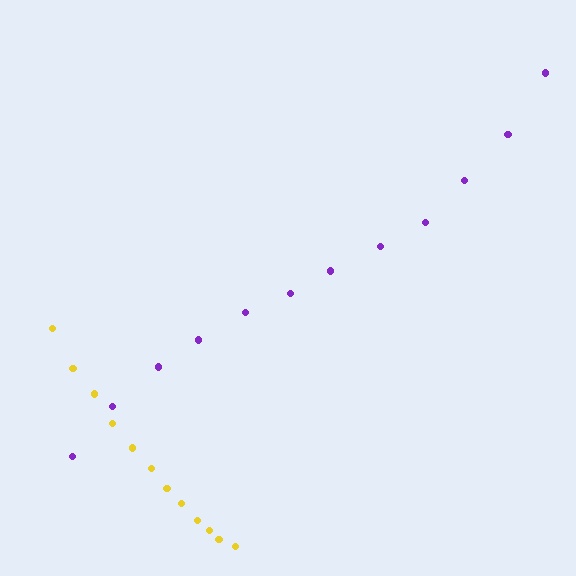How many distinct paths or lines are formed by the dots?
There are 2 distinct paths.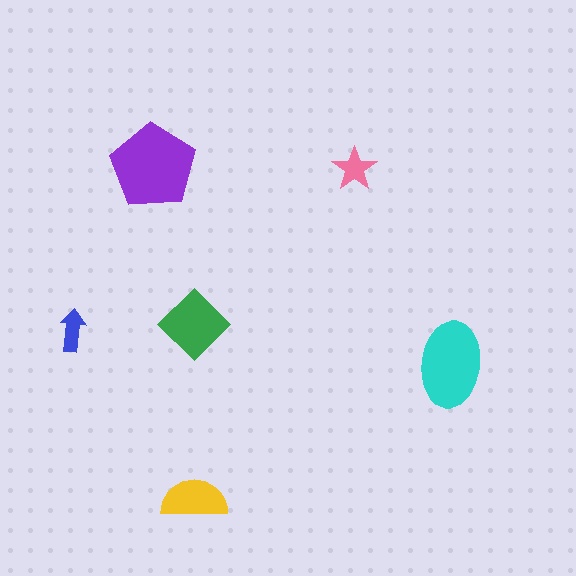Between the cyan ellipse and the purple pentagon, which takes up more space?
The purple pentagon.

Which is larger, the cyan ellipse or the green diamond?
The cyan ellipse.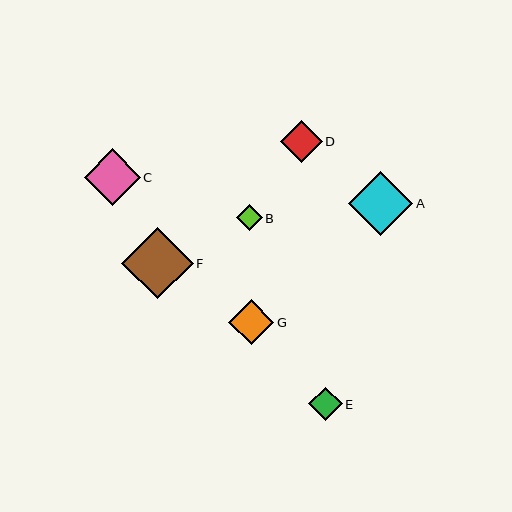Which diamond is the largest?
Diamond F is the largest with a size of approximately 72 pixels.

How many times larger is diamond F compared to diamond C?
Diamond F is approximately 1.3 times the size of diamond C.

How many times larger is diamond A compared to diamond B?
Diamond A is approximately 2.5 times the size of diamond B.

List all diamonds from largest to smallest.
From largest to smallest: F, A, C, G, D, E, B.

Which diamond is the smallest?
Diamond B is the smallest with a size of approximately 26 pixels.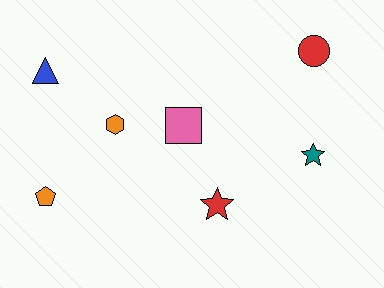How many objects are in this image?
There are 7 objects.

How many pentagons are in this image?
There is 1 pentagon.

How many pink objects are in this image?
There is 1 pink object.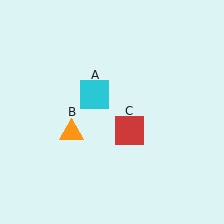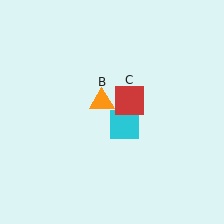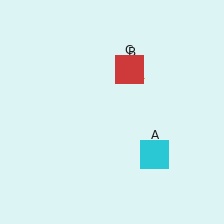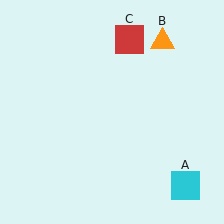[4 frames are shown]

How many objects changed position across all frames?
3 objects changed position: cyan square (object A), orange triangle (object B), red square (object C).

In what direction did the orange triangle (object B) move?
The orange triangle (object B) moved up and to the right.